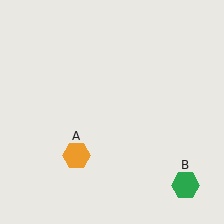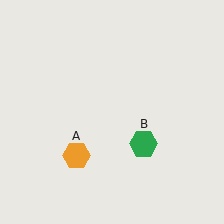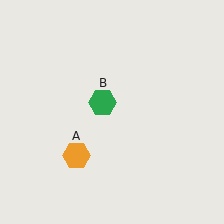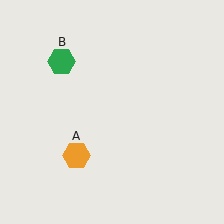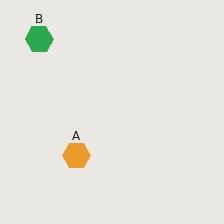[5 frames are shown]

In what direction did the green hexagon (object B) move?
The green hexagon (object B) moved up and to the left.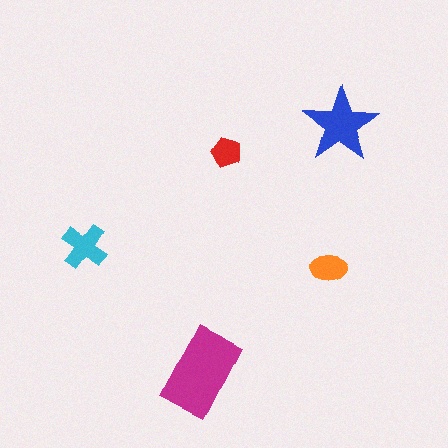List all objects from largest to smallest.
The magenta rectangle, the blue star, the cyan cross, the orange ellipse, the red pentagon.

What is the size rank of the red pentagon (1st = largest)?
5th.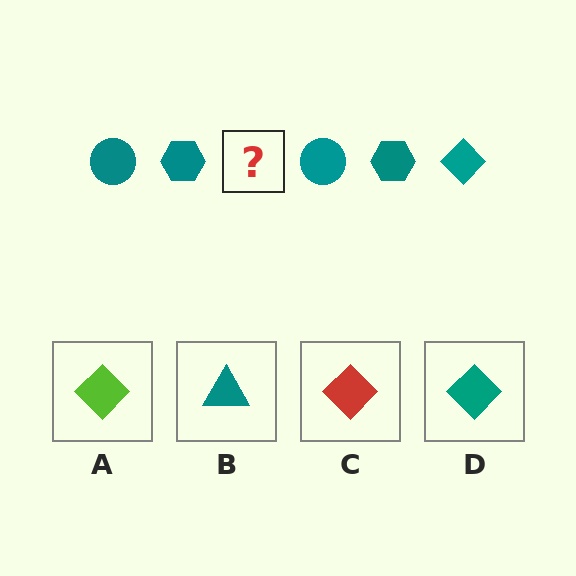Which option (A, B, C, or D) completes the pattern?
D.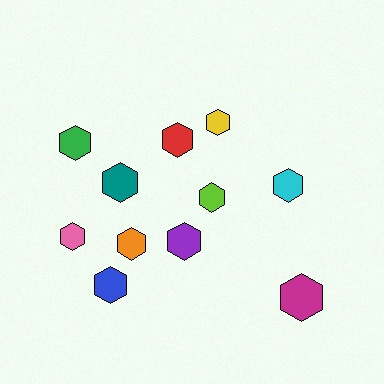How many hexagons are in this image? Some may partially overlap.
There are 11 hexagons.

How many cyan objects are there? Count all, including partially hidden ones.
There is 1 cyan object.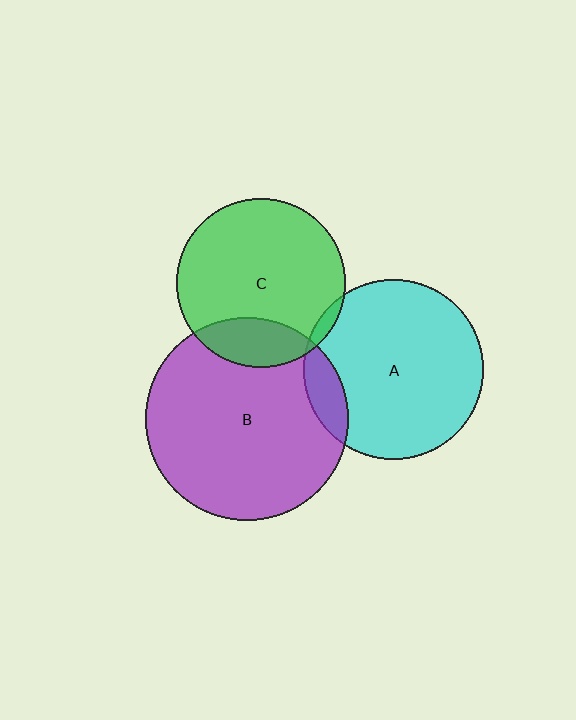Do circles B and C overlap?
Yes.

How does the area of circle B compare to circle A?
Approximately 1.3 times.